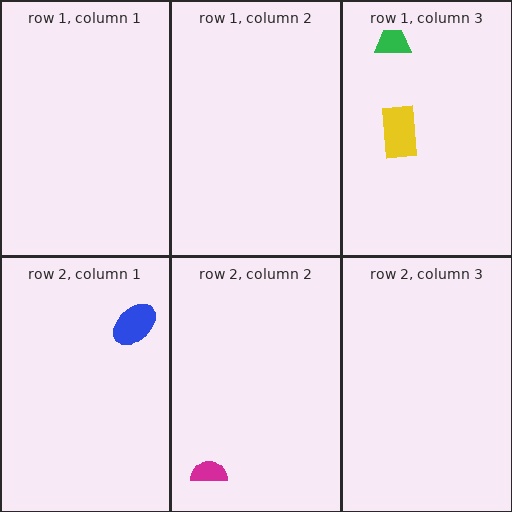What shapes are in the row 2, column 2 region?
The magenta semicircle.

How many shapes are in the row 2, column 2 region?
1.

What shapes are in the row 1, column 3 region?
The green trapezoid, the yellow rectangle.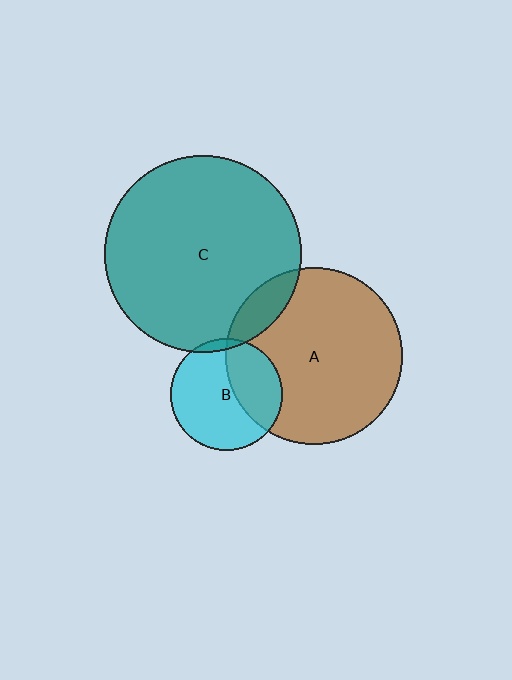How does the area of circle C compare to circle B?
Approximately 3.1 times.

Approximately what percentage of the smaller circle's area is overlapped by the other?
Approximately 10%.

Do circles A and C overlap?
Yes.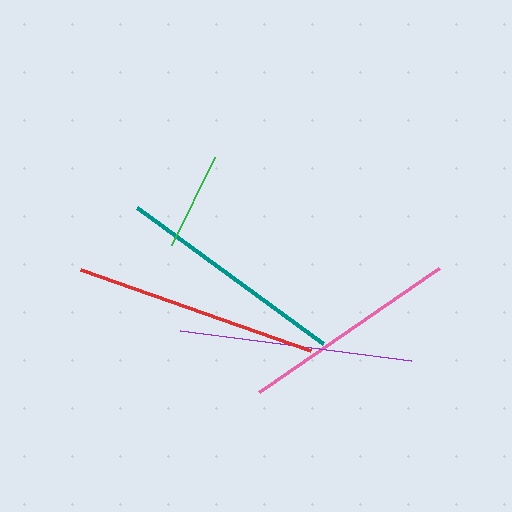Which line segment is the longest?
The red line is the longest at approximately 243 pixels.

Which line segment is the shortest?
The green line is the shortest at approximately 98 pixels.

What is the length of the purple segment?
The purple segment is approximately 233 pixels long.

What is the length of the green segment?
The green segment is approximately 98 pixels long.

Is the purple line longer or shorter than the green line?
The purple line is longer than the green line.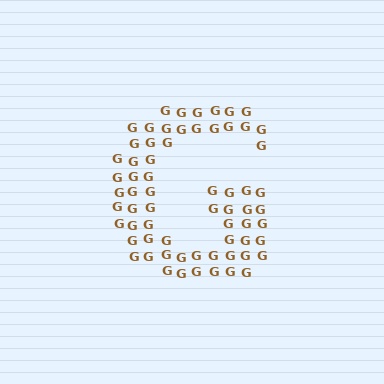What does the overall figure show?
The overall figure shows the letter G.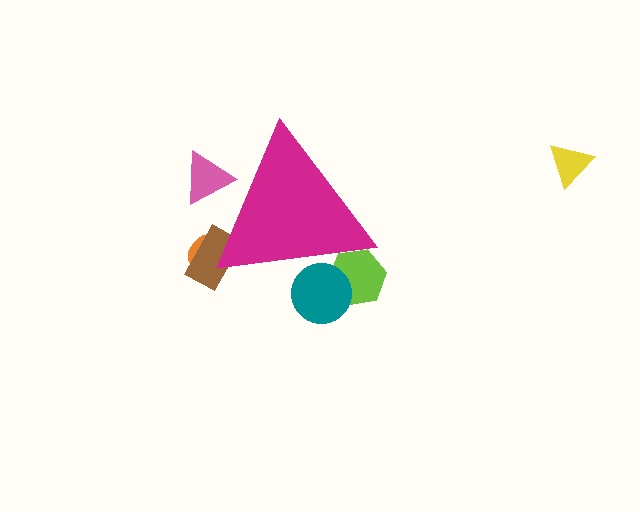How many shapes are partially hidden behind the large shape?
5 shapes are partially hidden.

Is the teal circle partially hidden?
Yes, the teal circle is partially hidden behind the magenta triangle.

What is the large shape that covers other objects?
A magenta triangle.